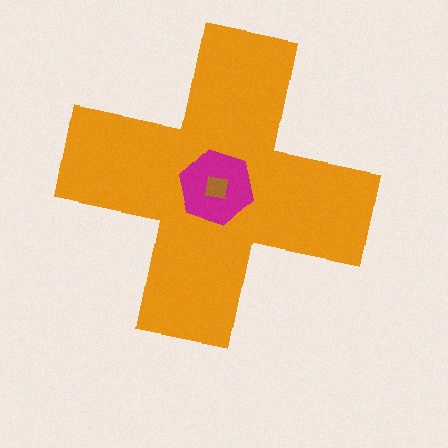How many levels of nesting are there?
3.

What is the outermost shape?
The orange cross.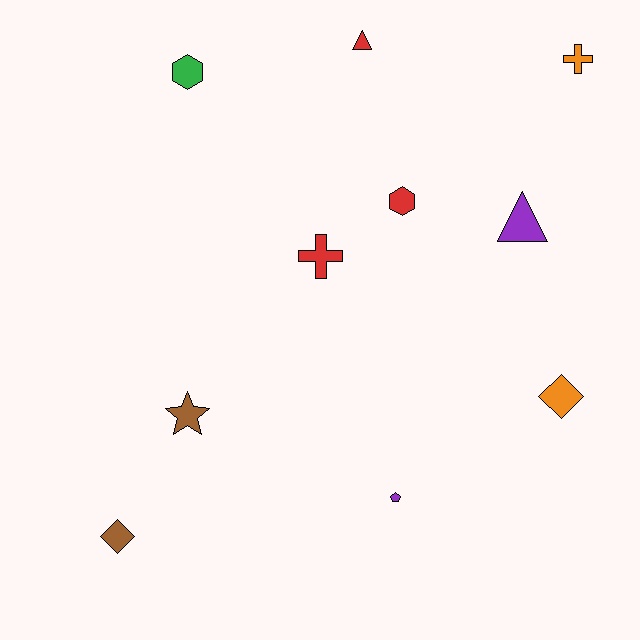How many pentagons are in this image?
There is 1 pentagon.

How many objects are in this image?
There are 10 objects.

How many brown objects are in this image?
There are 2 brown objects.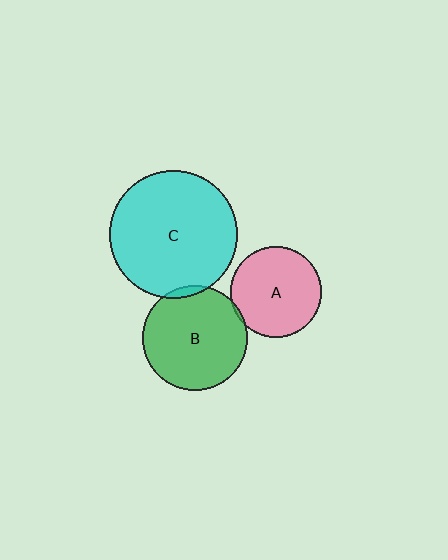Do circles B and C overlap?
Yes.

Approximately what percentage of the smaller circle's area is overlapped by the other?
Approximately 5%.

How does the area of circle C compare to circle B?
Approximately 1.5 times.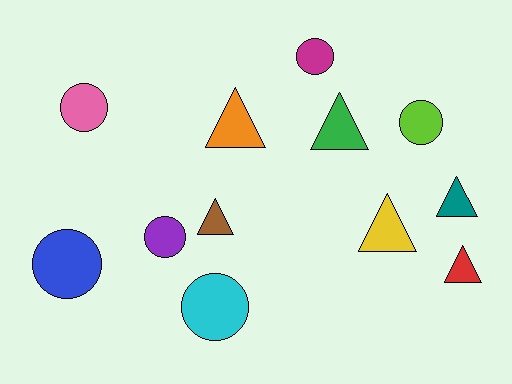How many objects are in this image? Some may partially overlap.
There are 12 objects.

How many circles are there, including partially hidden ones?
There are 6 circles.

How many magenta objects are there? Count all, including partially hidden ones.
There is 1 magenta object.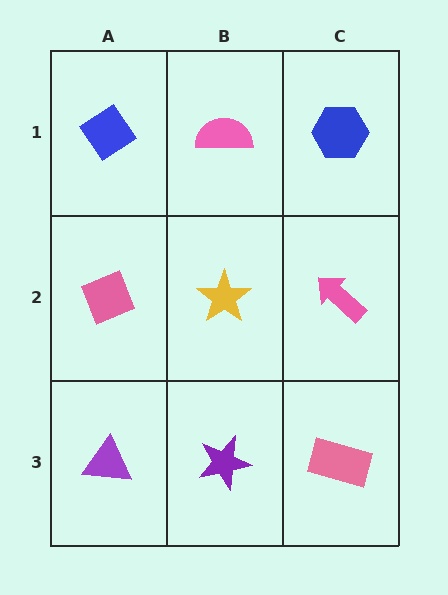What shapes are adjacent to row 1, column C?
A pink arrow (row 2, column C), a pink semicircle (row 1, column B).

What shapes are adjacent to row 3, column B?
A yellow star (row 2, column B), a purple triangle (row 3, column A), a pink rectangle (row 3, column C).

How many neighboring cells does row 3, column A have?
2.